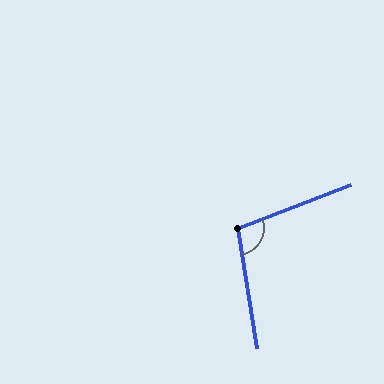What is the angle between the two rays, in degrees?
Approximately 102 degrees.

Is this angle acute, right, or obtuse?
It is obtuse.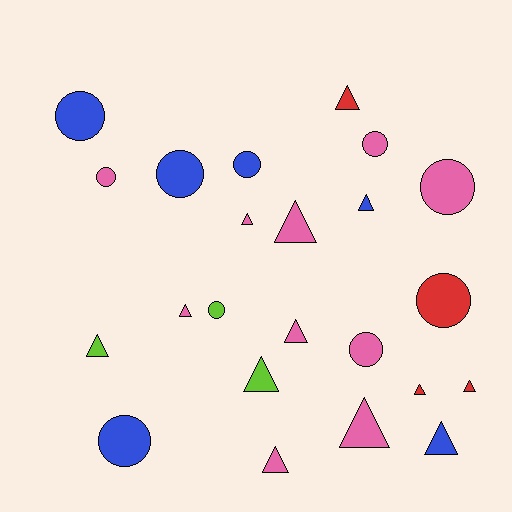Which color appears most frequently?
Pink, with 10 objects.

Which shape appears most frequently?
Triangle, with 13 objects.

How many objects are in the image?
There are 23 objects.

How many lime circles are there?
There is 1 lime circle.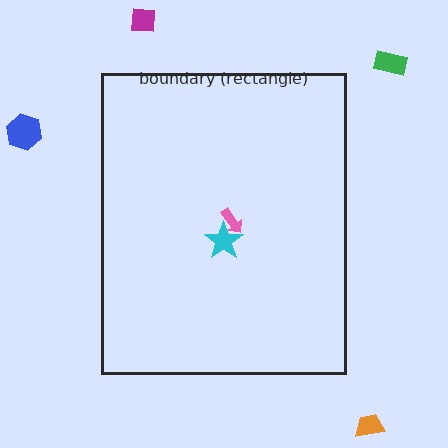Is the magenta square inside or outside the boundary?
Outside.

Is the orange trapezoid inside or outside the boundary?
Outside.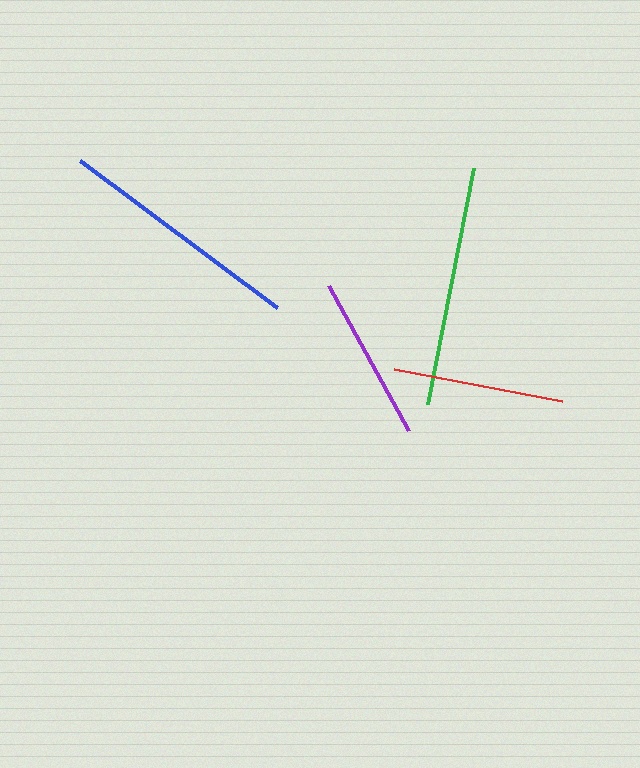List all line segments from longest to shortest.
From longest to shortest: blue, green, red, purple.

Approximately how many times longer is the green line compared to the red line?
The green line is approximately 1.4 times the length of the red line.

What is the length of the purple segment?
The purple segment is approximately 165 pixels long.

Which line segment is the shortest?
The purple line is the shortest at approximately 165 pixels.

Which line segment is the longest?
The blue line is the longest at approximately 246 pixels.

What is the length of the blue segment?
The blue segment is approximately 246 pixels long.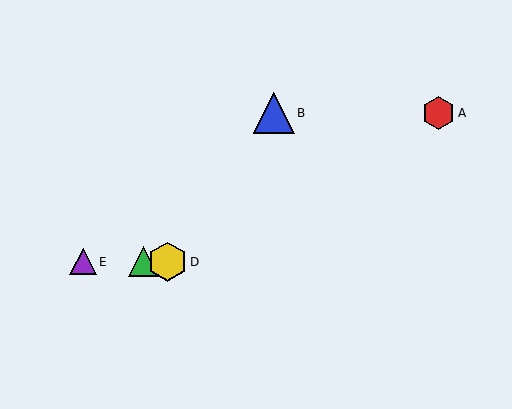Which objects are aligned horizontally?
Objects C, D, E are aligned horizontally.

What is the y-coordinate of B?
Object B is at y≈113.